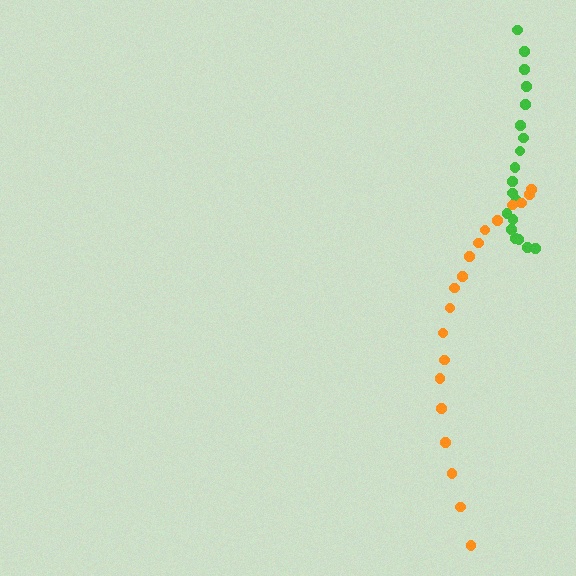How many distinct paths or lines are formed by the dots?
There are 2 distinct paths.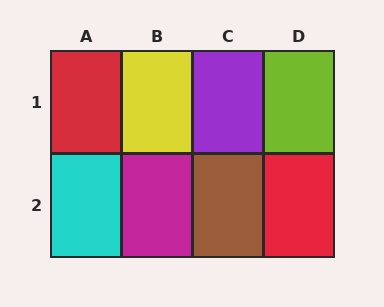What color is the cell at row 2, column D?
Red.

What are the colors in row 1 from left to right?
Red, yellow, purple, lime.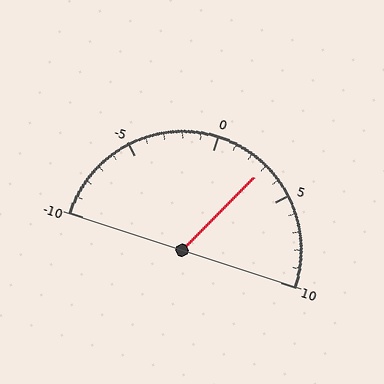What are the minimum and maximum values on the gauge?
The gauge ranges from -10 to 10.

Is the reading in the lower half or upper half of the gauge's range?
The reading is in the upper half of the range (-10 to 10).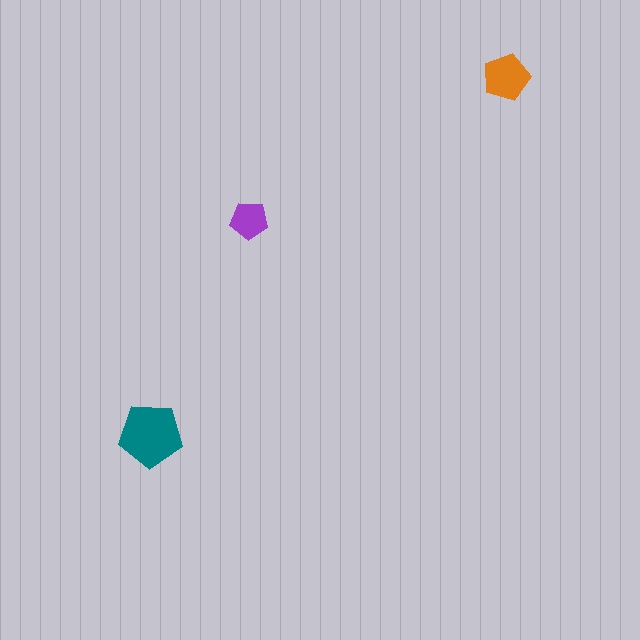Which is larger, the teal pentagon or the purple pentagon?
The teal one.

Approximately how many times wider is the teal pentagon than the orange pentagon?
About 1.5 times wider.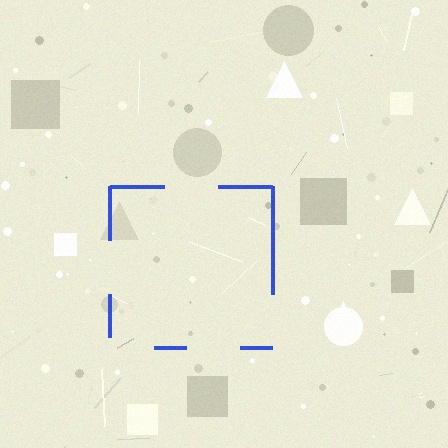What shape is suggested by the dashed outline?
The dashed outline suggests a square.